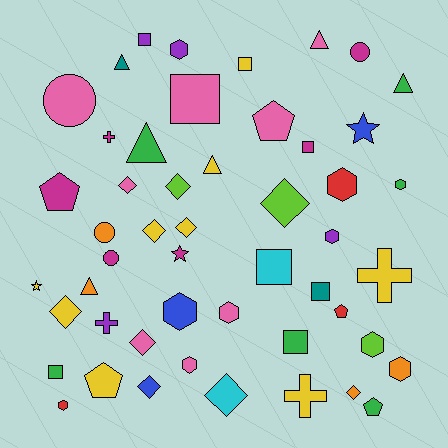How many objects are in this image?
There are 50 objects.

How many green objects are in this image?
There are 6 green objects.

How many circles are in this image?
There are 4 circles.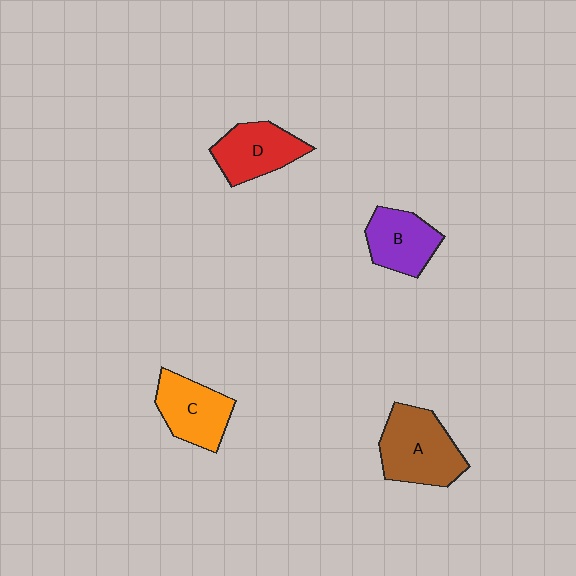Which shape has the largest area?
Shape A (brown).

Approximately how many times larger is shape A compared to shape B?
Approximately 1.4 times.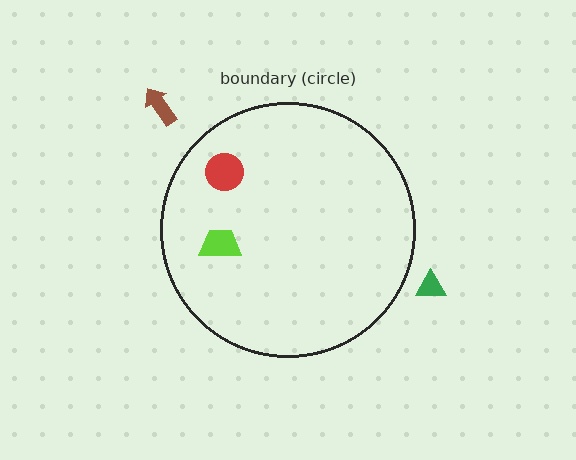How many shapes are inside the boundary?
2 inside, 2 outside.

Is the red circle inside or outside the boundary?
Inside.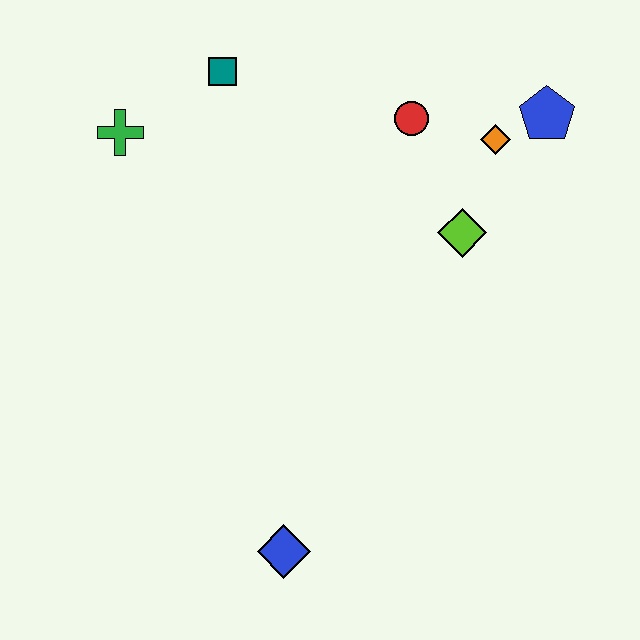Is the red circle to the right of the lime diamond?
No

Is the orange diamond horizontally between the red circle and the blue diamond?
No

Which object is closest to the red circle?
The orange diamond is closest to the red circle.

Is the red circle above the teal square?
No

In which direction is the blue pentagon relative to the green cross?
The blue pentagon is to the right of the green cross.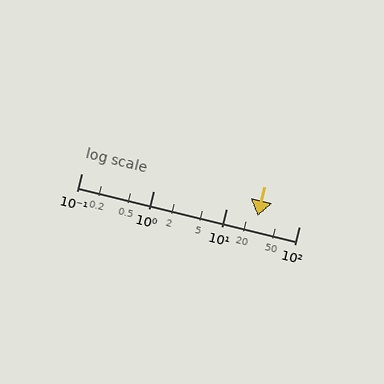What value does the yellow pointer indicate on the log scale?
The pointer indicates approximately 27.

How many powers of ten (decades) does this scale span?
The scale spans 3 decades, from 0.1 to 100.